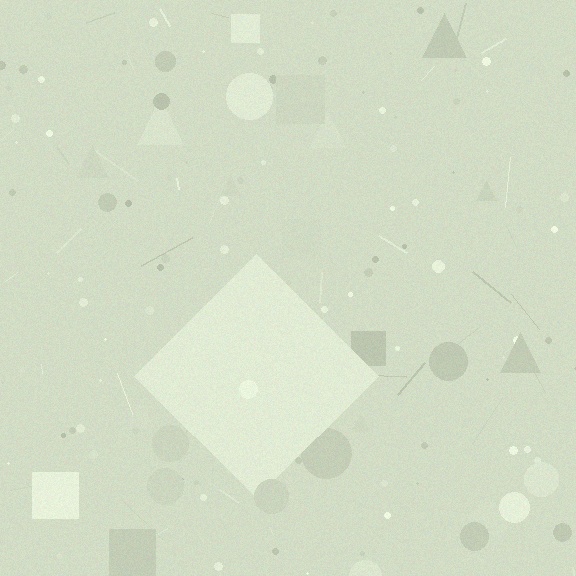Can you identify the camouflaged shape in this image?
The camouflaged shape is a diamond.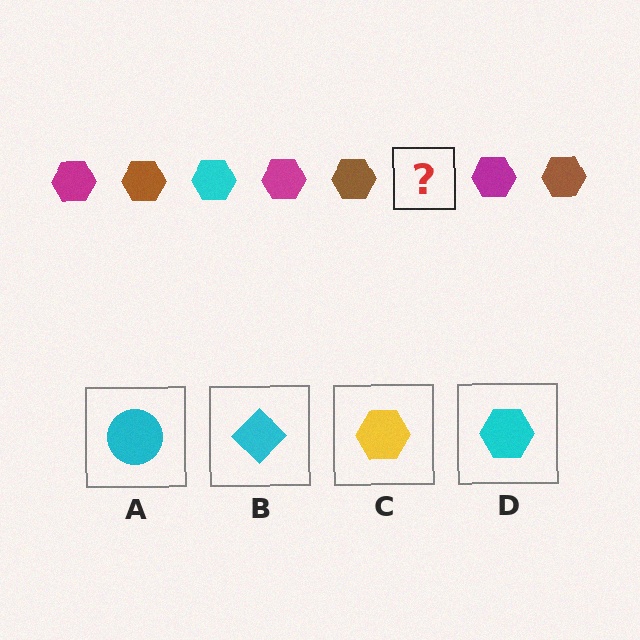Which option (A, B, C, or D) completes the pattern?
D.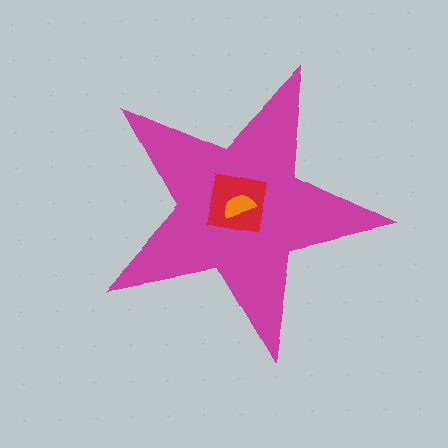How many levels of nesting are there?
3.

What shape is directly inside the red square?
The orange semicircle.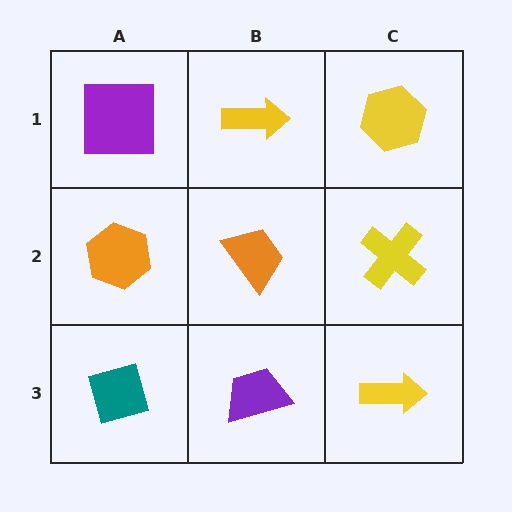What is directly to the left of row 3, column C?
A purple trapezoid.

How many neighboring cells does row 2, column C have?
3.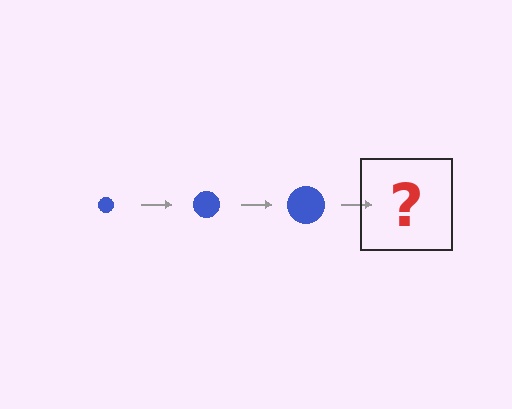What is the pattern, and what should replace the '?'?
The pattern is that the circle gets progressively larger each step. The '?' should be a blue circle, larger than the previous one.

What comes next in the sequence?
The next element should be a blue circle, larger than the previous one.